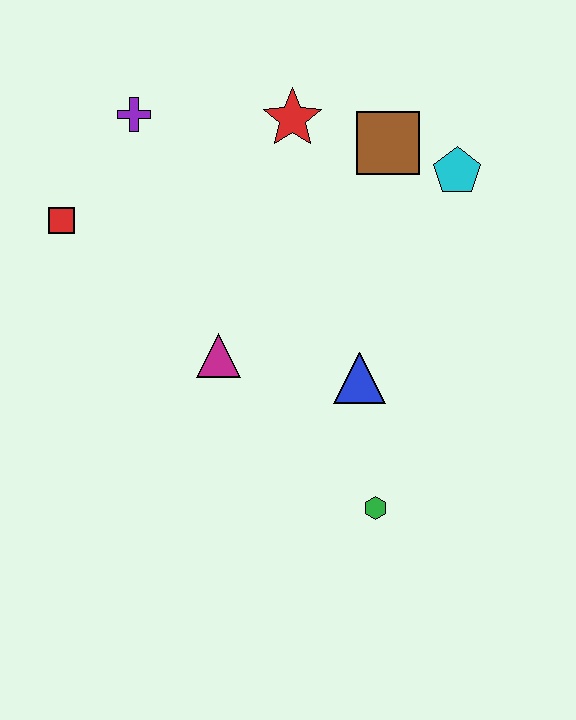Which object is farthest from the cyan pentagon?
The red square is farthest from the cyan pentagon.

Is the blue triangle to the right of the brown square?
No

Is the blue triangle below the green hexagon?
No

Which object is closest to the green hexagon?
The blue triangle is closest to the green hexagon.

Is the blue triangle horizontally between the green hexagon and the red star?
Yes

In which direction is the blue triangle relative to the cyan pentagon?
The blue triangle is below the cyan pentagon.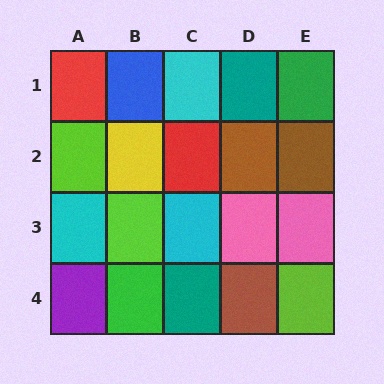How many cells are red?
2 cells are red.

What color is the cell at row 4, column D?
Brown.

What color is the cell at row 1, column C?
Cyan.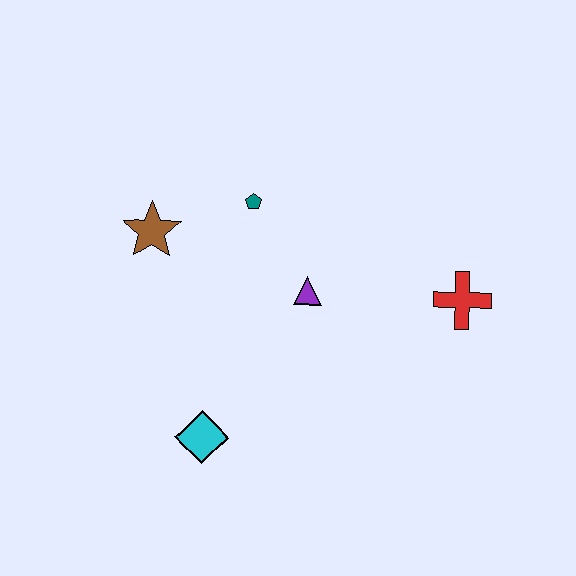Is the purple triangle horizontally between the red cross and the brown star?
Yes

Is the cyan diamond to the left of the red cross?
Yes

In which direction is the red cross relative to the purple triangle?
The red cross is to the right of the purple triangle.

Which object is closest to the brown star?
The teal pentagon is closest to the brown star.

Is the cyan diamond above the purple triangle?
No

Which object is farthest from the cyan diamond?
The red cross is farthest from the cyan diamond.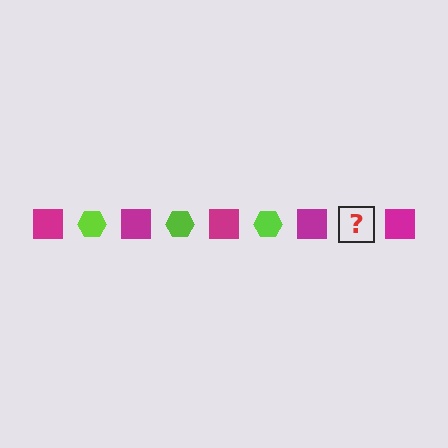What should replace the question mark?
The question mark should be replaced with a lime hexagon.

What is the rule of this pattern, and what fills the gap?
The rule is that the pattern alternates between magenta square and lime hexagon. The gap should be filled with a lime hexagon.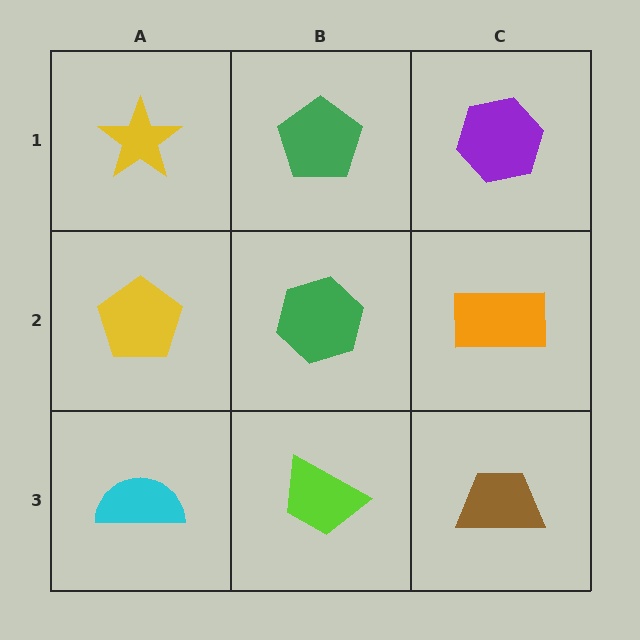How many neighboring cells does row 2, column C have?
3.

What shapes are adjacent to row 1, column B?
A green hexagon (row 2, column B), a yellow star (row 1, column A), a purple hexagon (row 1, column C).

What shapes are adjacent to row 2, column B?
A green pentagon (row 1, column B), a lime trapezoid (row 3, column B), a yellow pentagon (row 2, column A), an orange rectangle (row 2, column C).